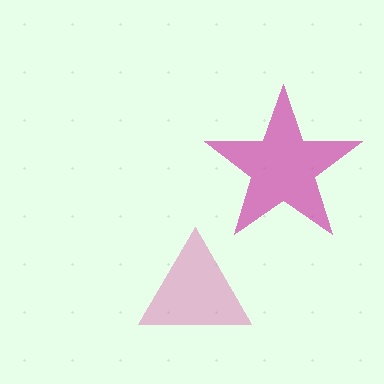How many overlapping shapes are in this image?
There are 2 overlapping shapes in the image.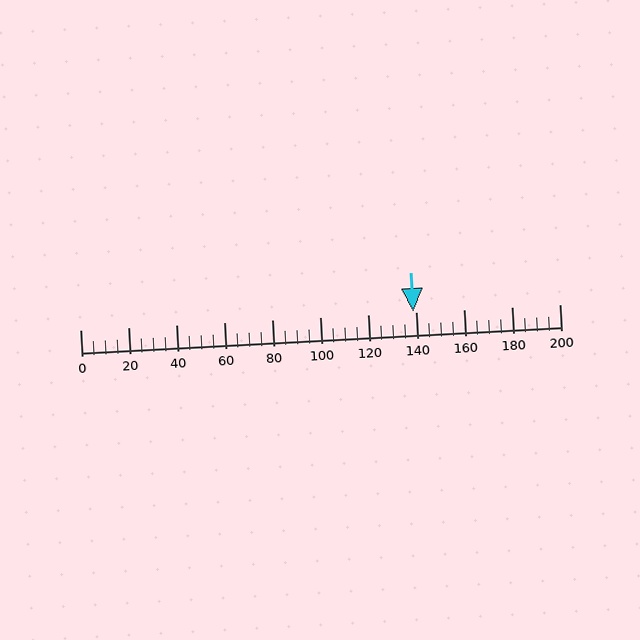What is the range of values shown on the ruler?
The ruler shows values from 0 to 200.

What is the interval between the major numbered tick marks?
The major tick marks are spaced 20 units apart.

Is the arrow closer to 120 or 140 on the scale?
The arrow is closer to 140.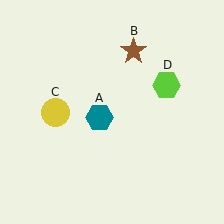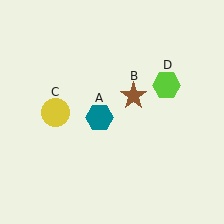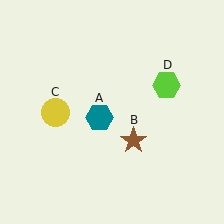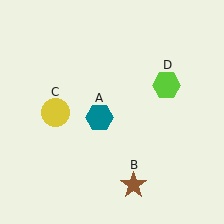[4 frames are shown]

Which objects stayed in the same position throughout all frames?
Teal hexagon (object A) and yellow circle (object C) and lime hexagon (object D) remained stationary.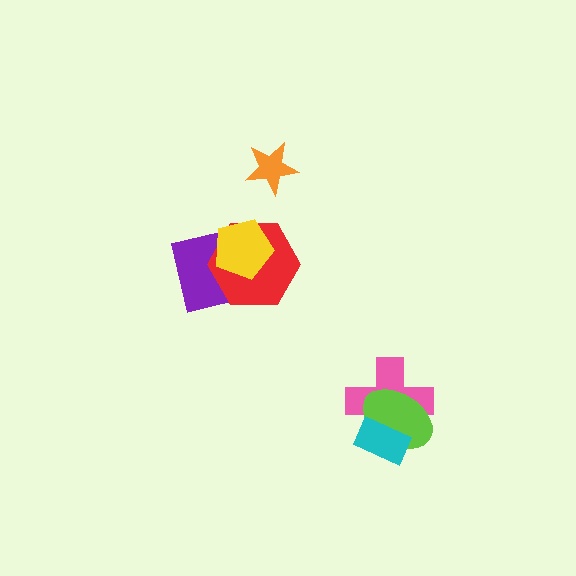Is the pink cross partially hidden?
Yes, it is partially covered by another shape.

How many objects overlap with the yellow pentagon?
2 objects overlap with the yellow pentagon.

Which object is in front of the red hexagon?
The yellow pentagon is in front of the red hexagon.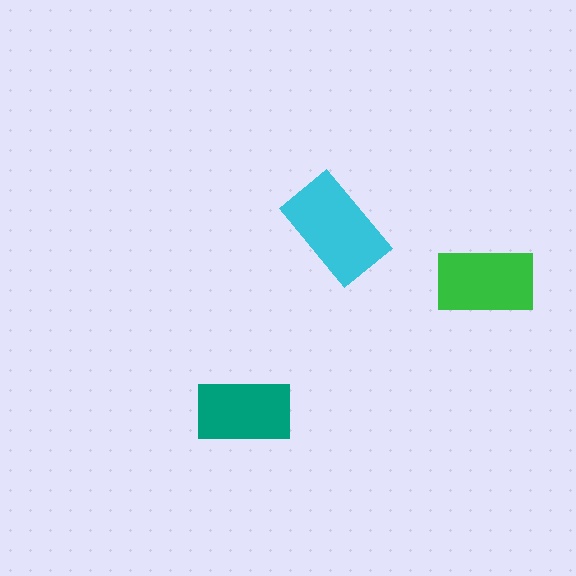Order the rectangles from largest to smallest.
the cyan one, the green one, the teal one.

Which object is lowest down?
The teal rectangle is bottommost.